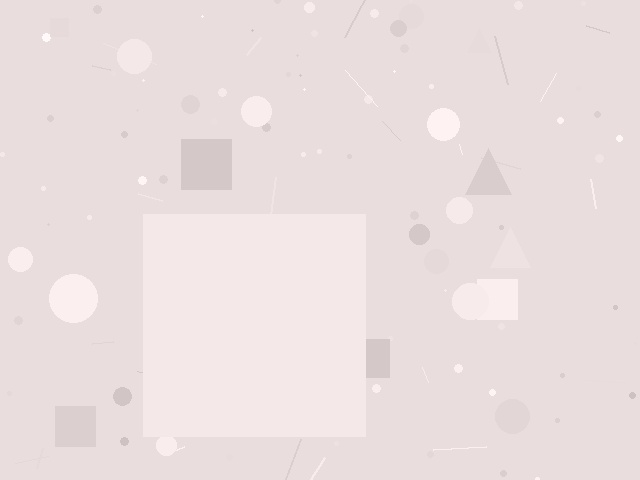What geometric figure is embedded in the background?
A square is embedded in the background.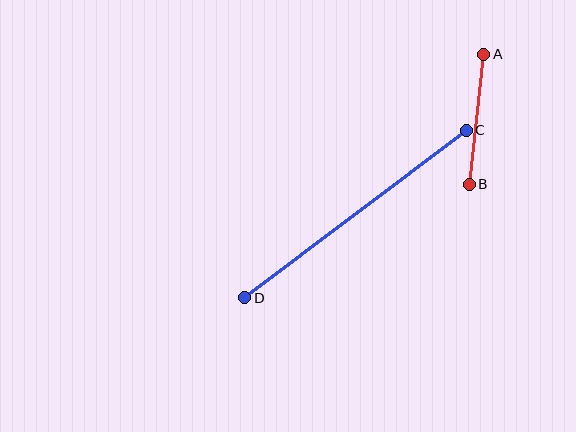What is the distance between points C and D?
The distance is approximately 278 pixels.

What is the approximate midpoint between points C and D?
The midpoint is at approximately (356, 214) pixels.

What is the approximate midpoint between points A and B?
The midpoint is at approximately (476, 119) pixels.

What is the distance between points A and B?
The distance is approximately 131 pixels.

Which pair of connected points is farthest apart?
Points C and D are farthest apart.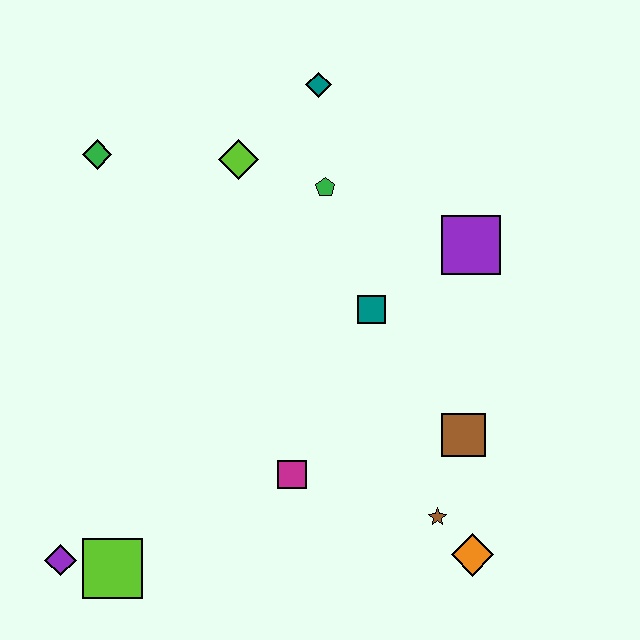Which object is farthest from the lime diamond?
The orange diamond is farthest from the lime diamond.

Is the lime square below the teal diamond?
Yes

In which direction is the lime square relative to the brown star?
The lime square is to the left of the brown star.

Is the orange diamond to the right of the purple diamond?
Yes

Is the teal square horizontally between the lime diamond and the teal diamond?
No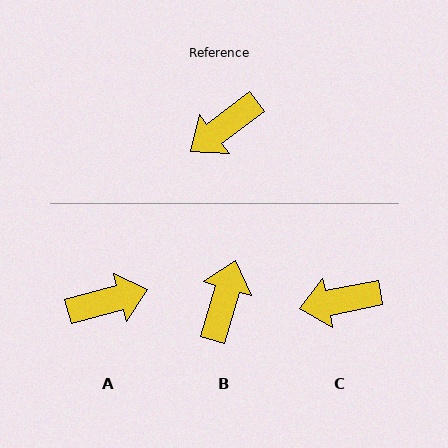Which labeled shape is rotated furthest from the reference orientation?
A, about 158 degrees away.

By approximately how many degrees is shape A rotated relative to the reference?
Approximately 158 degrees counter-clockwise.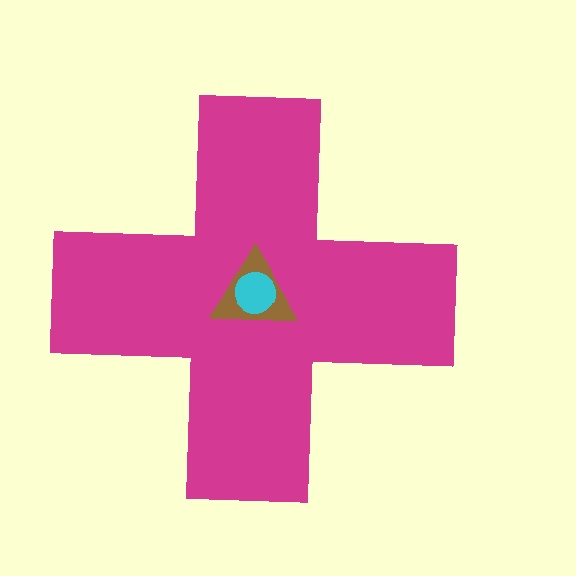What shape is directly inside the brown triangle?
The cyan circle.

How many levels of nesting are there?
3.